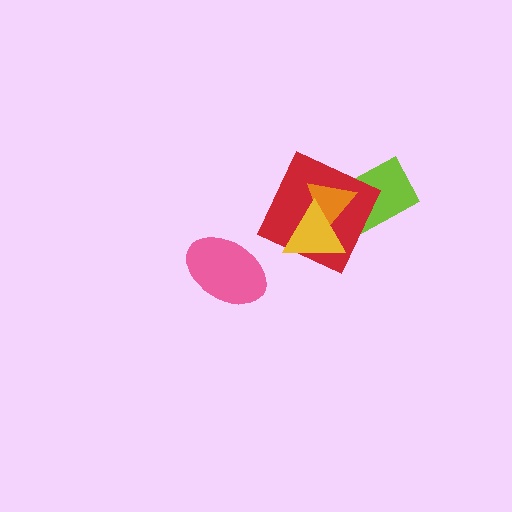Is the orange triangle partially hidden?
Yes, it is partially covered by another shape.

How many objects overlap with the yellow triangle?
3 objects overlap with the yellow triangle.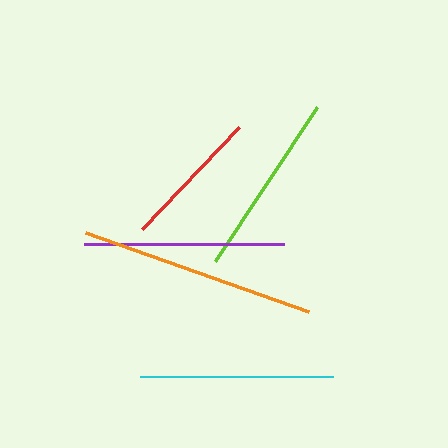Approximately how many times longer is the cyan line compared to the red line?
The cyan line is approximately 1.4 times the length of the red line.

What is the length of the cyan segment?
The cyan segment is approximately 193 pixels long.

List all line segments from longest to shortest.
From longest to shortest: orange, purple, cyan, lime, red.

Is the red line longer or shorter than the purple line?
The purple line is longer than the red line.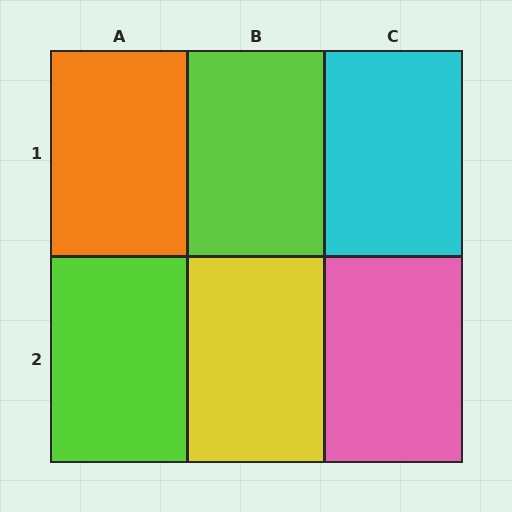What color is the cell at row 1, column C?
Cyan.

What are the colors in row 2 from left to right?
Lime, yellow, pink.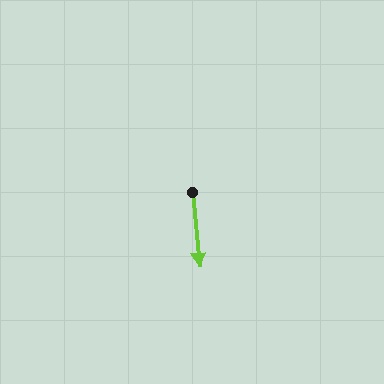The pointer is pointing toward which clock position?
Roughly 6 o'clock.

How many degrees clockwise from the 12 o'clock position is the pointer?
Approximately 175 degrees.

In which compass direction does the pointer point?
South.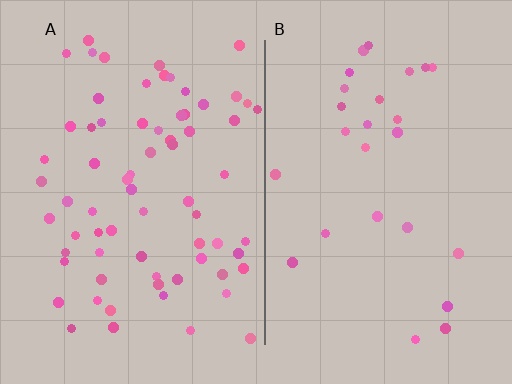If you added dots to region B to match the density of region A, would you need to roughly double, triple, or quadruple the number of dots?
Approximately triple.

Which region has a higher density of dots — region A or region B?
A (the left).